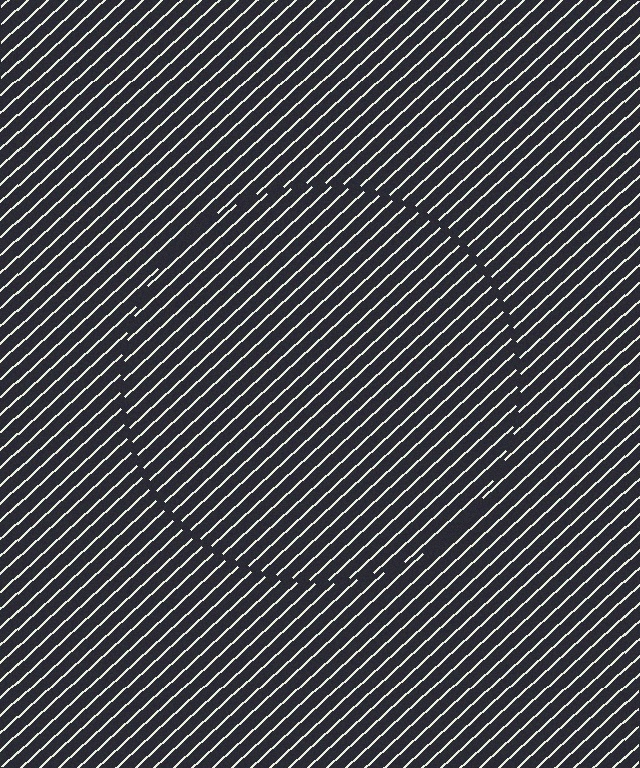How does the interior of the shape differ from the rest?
The interior of the shape contains the same grating, shifted by half a period — the contour is defined by the phase discontinuity where line-ends from the inner and outer gratings abut.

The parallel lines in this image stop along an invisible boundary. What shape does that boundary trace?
An illusory circle. The interior of the shape contains the same grating, shifted by half a period — the contour is defined by the phase discontinuity where line-ends from the inner and outer gratings abut.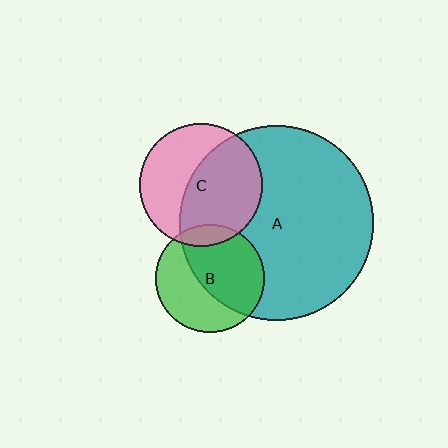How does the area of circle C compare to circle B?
Approximately 1.3 times.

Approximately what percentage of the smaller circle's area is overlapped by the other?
Approximately 55%.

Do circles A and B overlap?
Yes.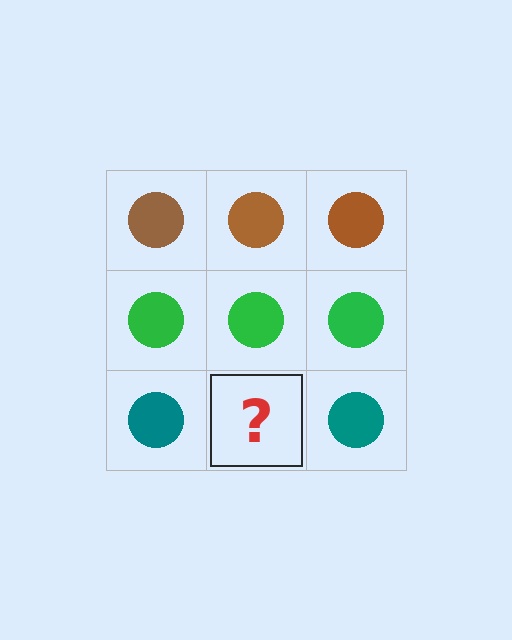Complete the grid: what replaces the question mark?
The question mark should be replaced with a teal circle.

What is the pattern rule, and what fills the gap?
The rule is that each row has a consistent color. The gap should be filled with a teal circle.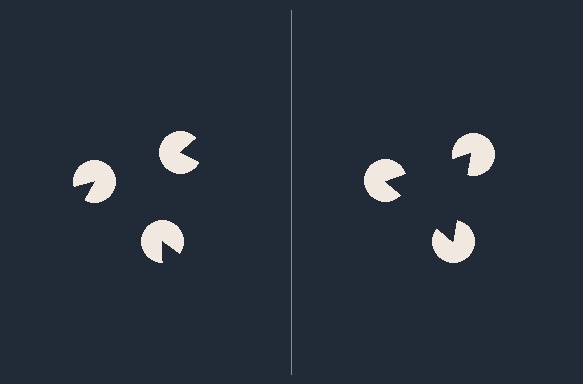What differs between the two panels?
The pac-man discs are positioned identically on both sides; only the wedge orientations differ. On the right they align to a triangle; on the left they are misaligned.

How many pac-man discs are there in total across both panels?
6 — 3 on each side.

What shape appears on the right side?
An illusory triangle.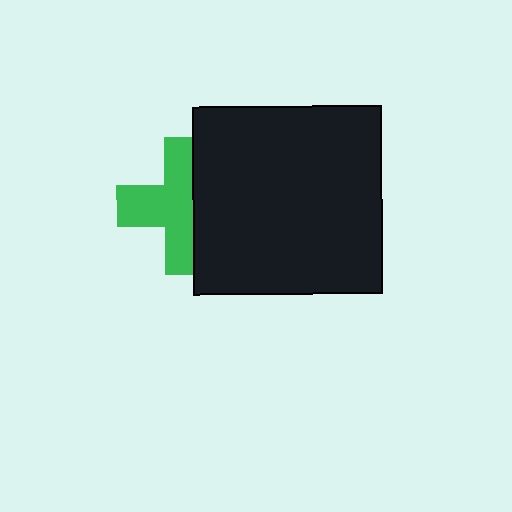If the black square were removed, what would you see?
You would see the complete green cross.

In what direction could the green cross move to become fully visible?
The green cross could move left. That would shift it out from behind the black square entirely.